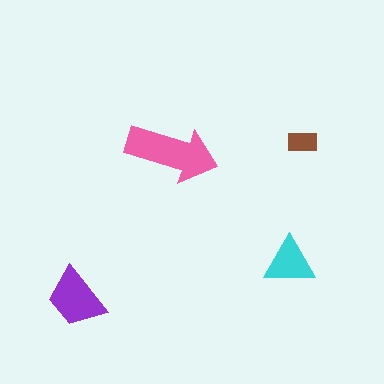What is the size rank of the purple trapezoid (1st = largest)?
2nd.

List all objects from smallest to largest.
The brown rectangle, the cyan triangle, the purple trapezoid, the pink arrow.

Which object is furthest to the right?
The brown rectangle is rightmost.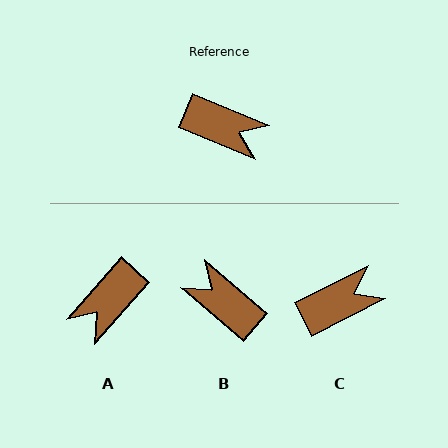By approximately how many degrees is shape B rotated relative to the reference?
Approximately 162 degrees counter-clockwise.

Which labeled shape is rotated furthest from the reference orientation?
B, about 162 degrees away.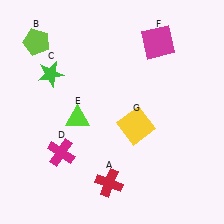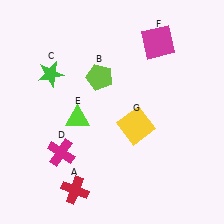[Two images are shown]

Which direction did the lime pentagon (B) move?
The lime pentagon (B) moved right.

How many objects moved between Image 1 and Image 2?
2 objects moved between the two images.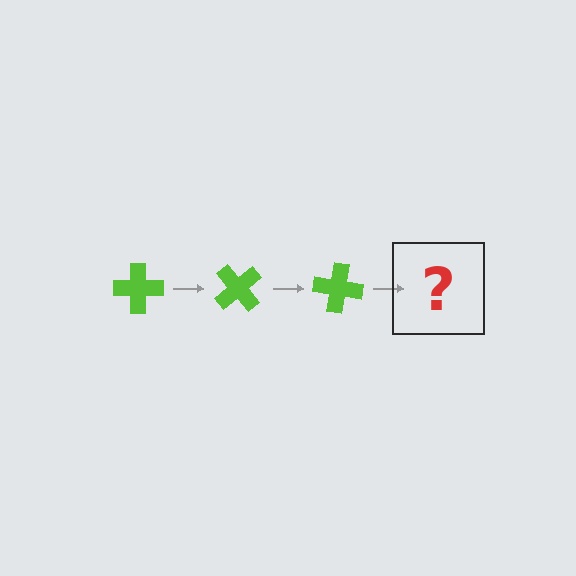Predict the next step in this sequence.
The next step is a lime cross rotated 150 degrees.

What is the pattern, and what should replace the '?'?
The pattern is that the cross rotates 50 degrees each step. The '?' should be a lime cross rotated 150 degrees.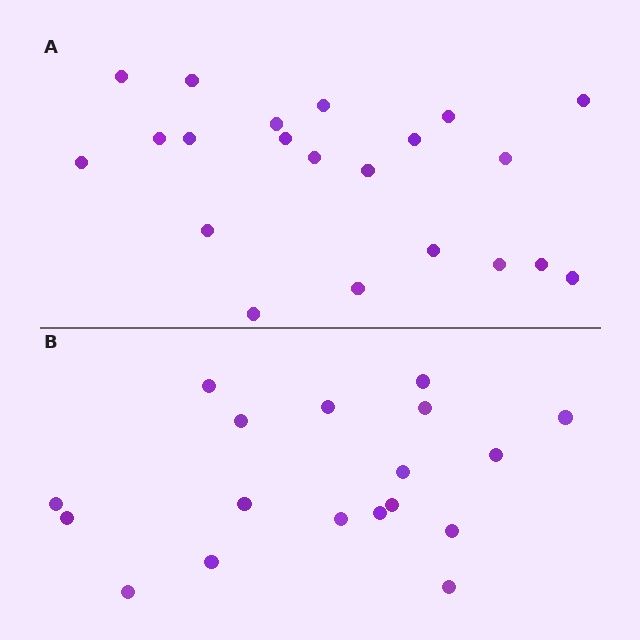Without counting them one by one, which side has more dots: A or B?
Region A (the top region) has more dots.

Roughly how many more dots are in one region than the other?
Region A has just a few more — roughly 2 or 3 more dots than region B.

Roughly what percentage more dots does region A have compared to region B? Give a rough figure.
About 15% more.